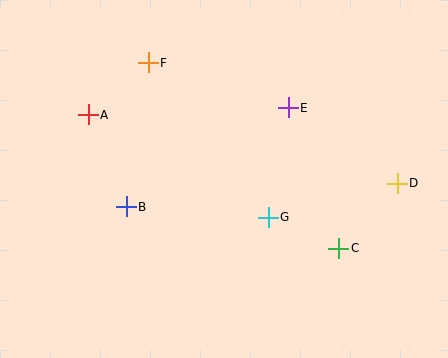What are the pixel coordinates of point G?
Point G is at (268, 217).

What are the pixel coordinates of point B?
Point B is at (126, 207).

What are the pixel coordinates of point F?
Point F is at (148, 63).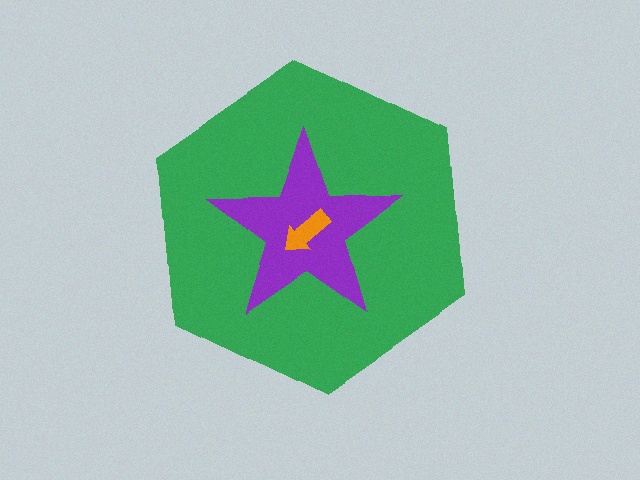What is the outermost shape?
The green hexagon.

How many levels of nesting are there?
3.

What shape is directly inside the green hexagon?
The purple star.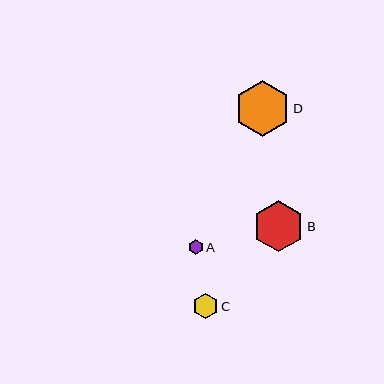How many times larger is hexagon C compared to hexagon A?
Hexagon C is approximately 1.7 times the size of hexagon A.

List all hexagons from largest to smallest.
From largest to smallest: D, B, C, A.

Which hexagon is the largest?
Hexagon D is the largest with a size of approximately 55 pixels.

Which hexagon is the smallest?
Hexagon A is the smallest with a size of approximately 15 pixels.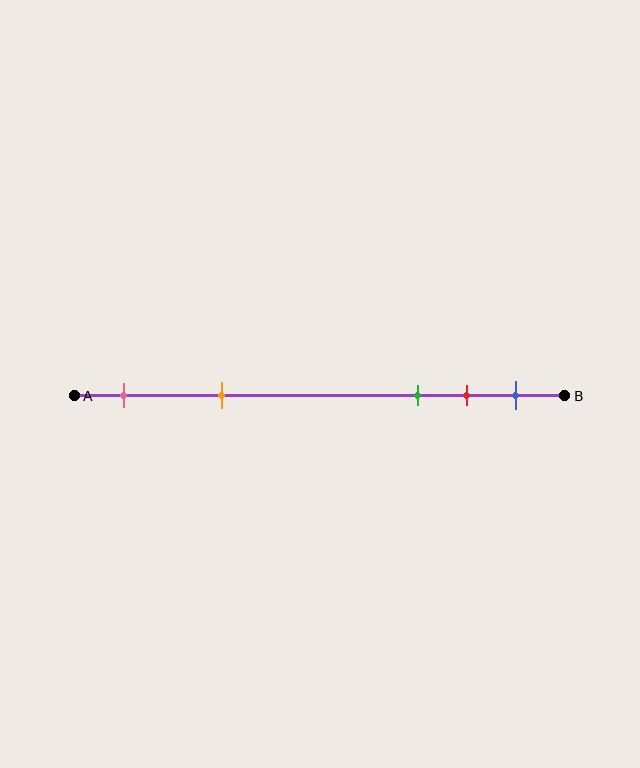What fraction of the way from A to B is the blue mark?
The blue mark is approximately 90% (0.9) of the way from A to B.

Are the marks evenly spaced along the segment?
No, the marks are not evenly spaced.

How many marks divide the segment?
There are 5 marks dividing the segment.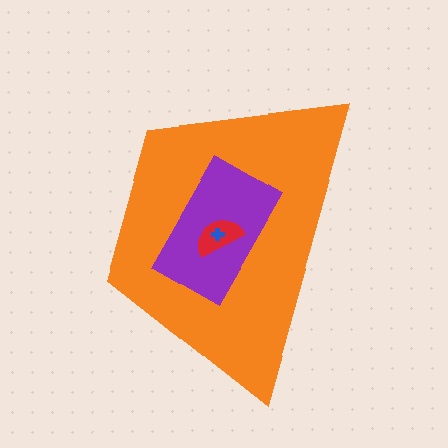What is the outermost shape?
The orange trapezoid.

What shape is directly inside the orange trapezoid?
The purple rectangle.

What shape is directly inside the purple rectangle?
The red semicircle.